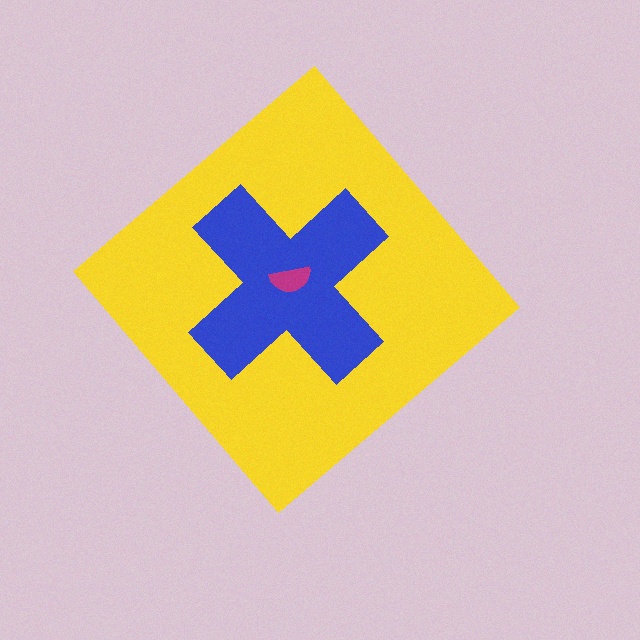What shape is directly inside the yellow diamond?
The blue cross.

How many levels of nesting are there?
3.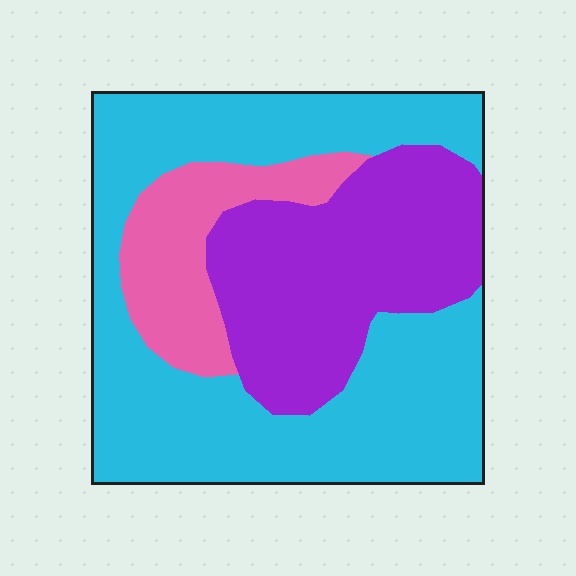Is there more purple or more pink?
Purple.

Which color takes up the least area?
Pink, at roughly 15%.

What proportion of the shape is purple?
Purple takes up between a quarter and a half of the shape.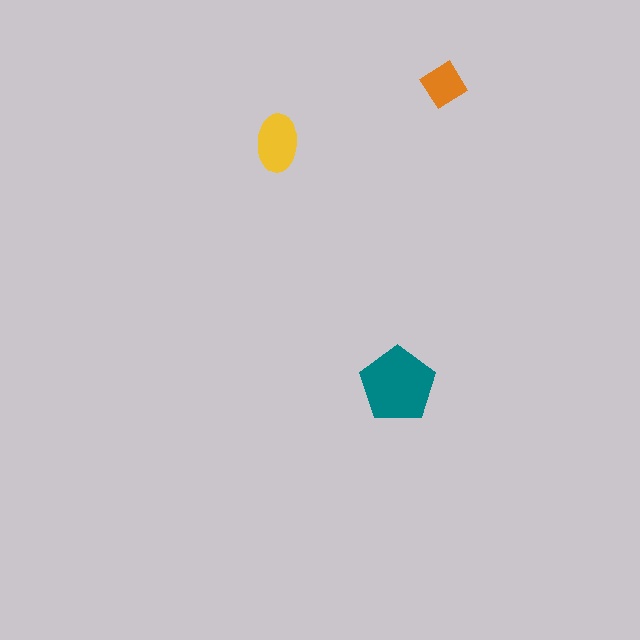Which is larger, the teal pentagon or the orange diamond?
The teal pentagon.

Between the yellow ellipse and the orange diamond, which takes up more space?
The yellow ellipse.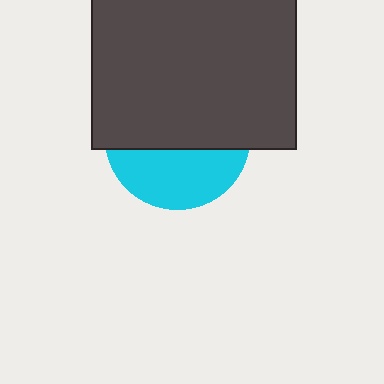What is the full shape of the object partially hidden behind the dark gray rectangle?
The partially hidden object is a cyan circle.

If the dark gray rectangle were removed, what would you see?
You would see the complete cyan circle.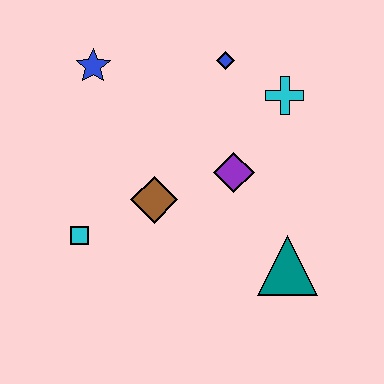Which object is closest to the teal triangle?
The purple diamond is closest to the teal triangle.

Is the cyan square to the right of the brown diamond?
No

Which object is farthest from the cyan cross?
The cyan square is farthest from the cyan cross.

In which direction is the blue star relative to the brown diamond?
The blue star is above the brown diamond.